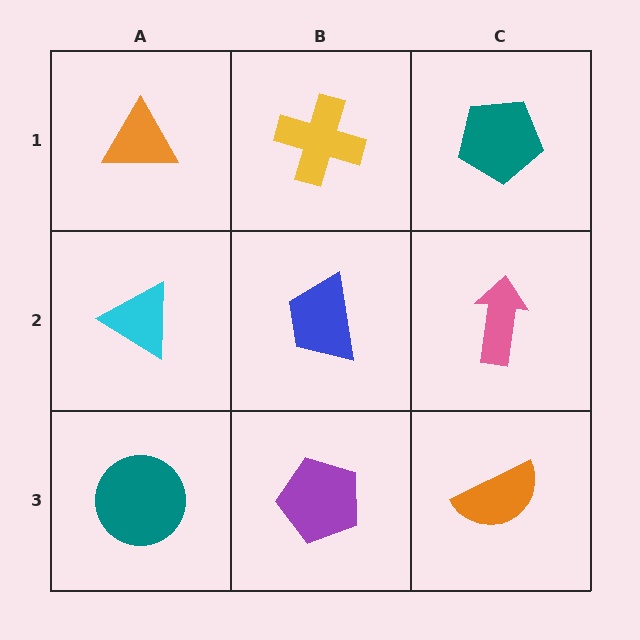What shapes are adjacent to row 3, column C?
A pink arrow (row 2, column C), a purple pentagon (row 3, column B).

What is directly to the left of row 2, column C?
A blue trapezoid.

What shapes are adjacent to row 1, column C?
A pink arrow (row 2, column C), a yellow cross (row 1, column B).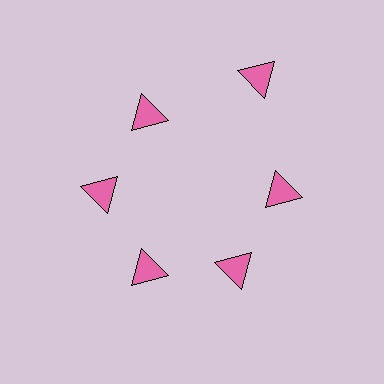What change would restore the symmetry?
The symmetry would be restored by moving it inward, back onto the ring so that all 6 triangles sit at equal angles and equal distance from the center.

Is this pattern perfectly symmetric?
No. The 6 pink triangles are arranged in a ring, but one element near the 1 o'clock position is pushed outward from the center, breaking the 6-fold rotational symmetry.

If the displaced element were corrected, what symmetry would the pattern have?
It would have 6-fold rotational symmetry — the pattern would map onto itself every 60 degrees.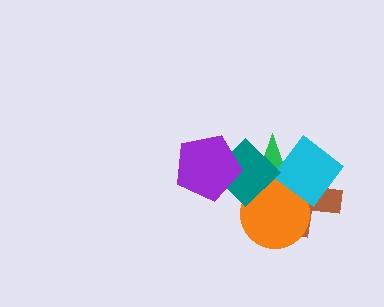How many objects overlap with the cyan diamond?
4 objects overlap with the cyan diamond.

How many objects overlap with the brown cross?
4 objects overlap with the brown cross.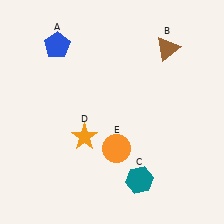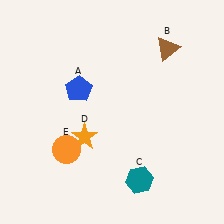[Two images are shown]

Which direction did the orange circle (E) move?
The orange circle (E) moved left.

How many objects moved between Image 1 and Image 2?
2 objects moved between the two images.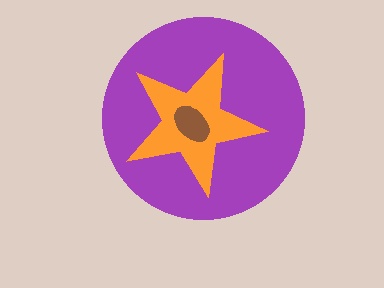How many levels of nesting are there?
3.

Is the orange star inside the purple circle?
Yes.